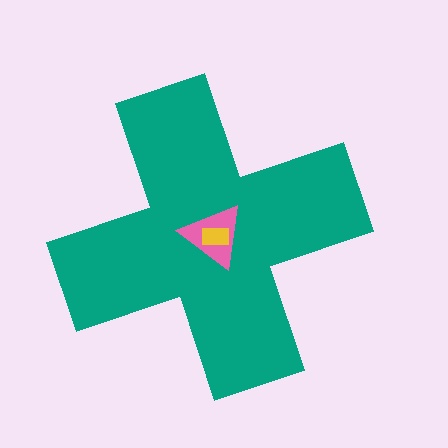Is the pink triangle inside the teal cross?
Yes.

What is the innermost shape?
The yellow rectangle.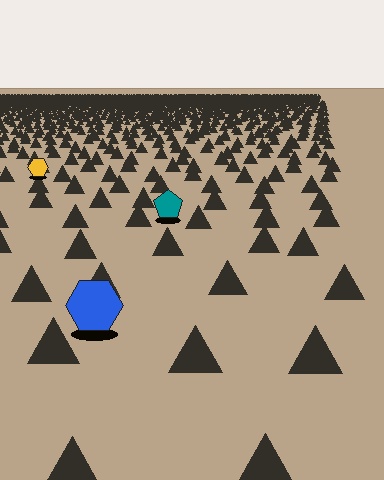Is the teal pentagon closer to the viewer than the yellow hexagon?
Yes. The teal pentagon is closer — you can tell from the texture gradient: the ground texture is coarser near it.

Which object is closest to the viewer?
The blue hexagon is closest. The texture marks near it are larger and more spread out.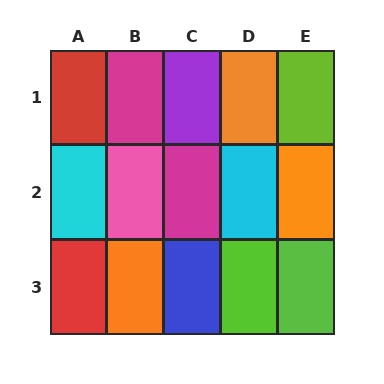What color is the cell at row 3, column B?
Orange.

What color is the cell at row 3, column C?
Blue.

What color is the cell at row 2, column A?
Cyan.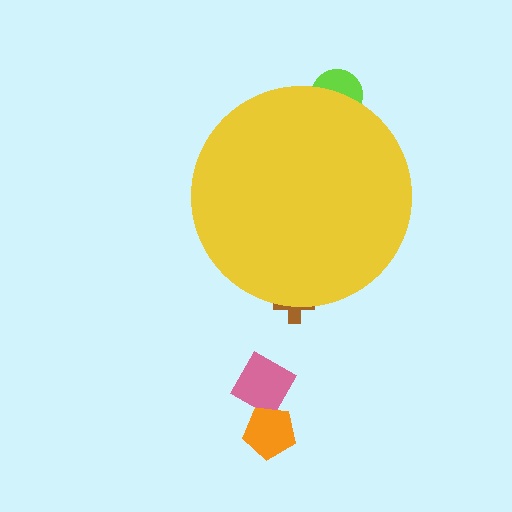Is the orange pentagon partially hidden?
No, the orange pentagon is fully visible.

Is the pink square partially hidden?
No, the pink square is fully visible.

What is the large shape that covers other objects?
A yellow circle.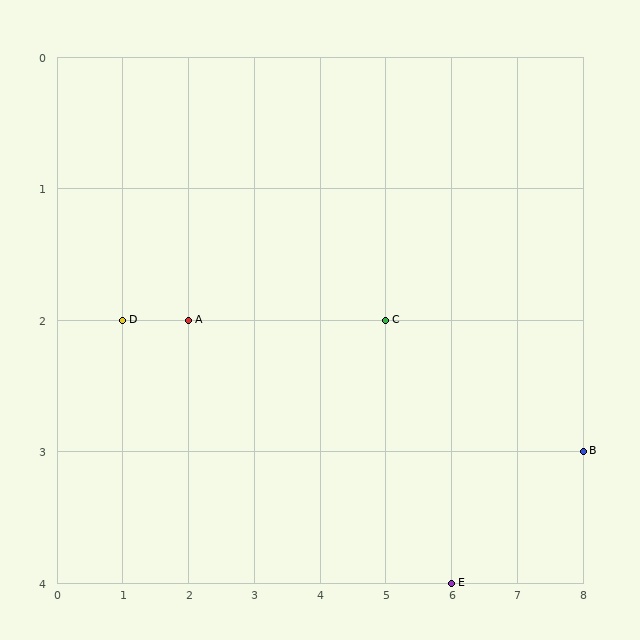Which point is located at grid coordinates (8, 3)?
Point B is at (8, 3).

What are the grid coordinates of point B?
Point B is at grid coordinates (8, 3).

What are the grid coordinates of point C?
Point C is at grid coordinates (5, 2).